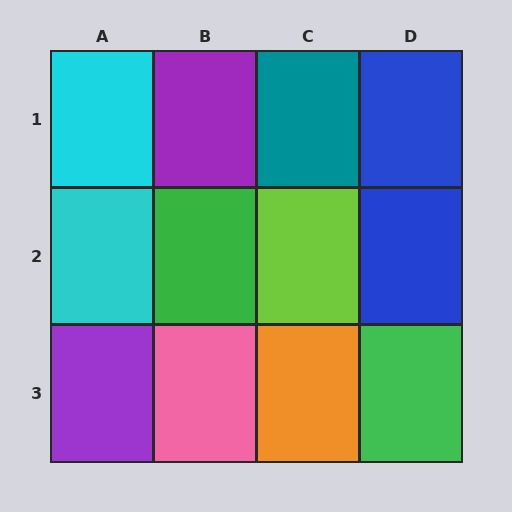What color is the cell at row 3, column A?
Purple.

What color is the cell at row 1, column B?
Purple.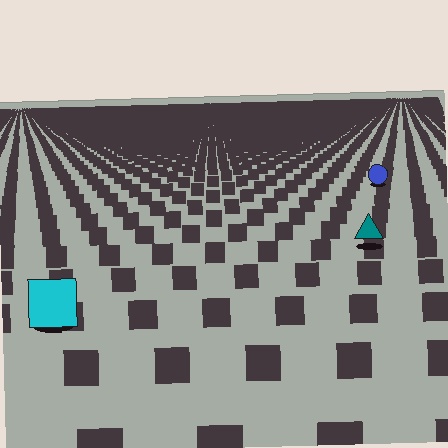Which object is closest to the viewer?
The cyan square is closest. The texture marks near it are larger and more spread out.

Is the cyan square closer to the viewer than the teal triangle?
Yes. The cyan square is closer — you can tell from the texture gradient: the ground texture is coarser near it.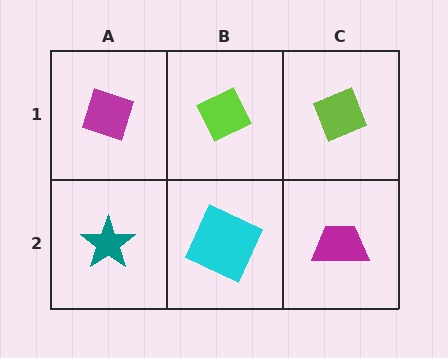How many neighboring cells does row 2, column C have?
2.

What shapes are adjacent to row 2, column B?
A lime diamond (row 1, column B), a teal star (row 2, column A), a magenta trapezoid (row 2, column C).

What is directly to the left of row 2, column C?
A cyan square.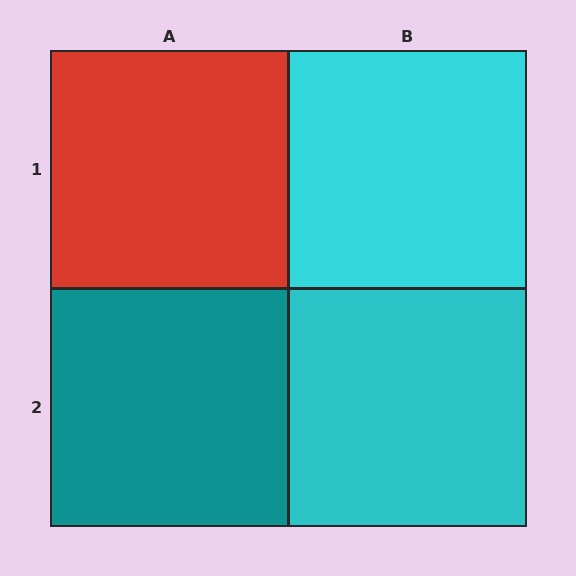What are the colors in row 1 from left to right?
Red, cyan.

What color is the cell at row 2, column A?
Teal.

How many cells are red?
1 cell is red.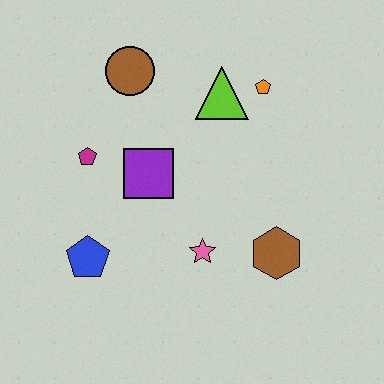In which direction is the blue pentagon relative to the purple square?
The blue pentagon is below the purple square.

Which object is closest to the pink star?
The brown hexagon is closest to the pink star.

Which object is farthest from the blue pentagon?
The orange pentagon is farthest from the blue pentagon.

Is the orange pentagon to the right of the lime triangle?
Yes